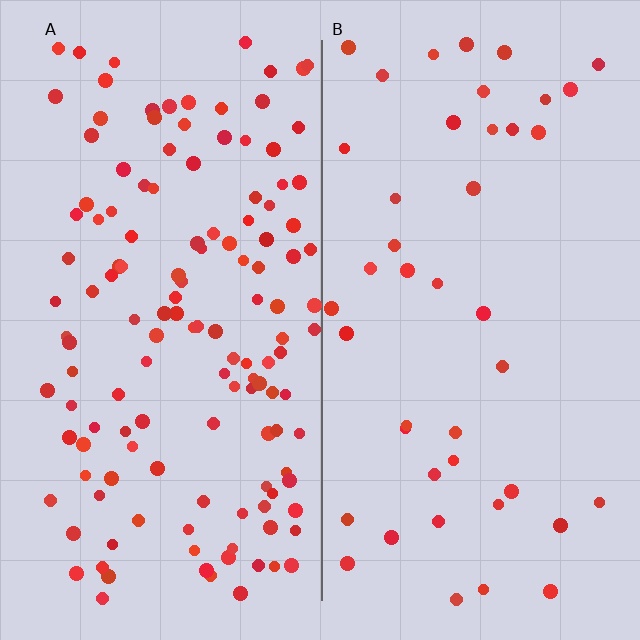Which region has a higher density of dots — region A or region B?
A (the left).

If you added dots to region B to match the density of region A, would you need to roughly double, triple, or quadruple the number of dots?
Approximately triple.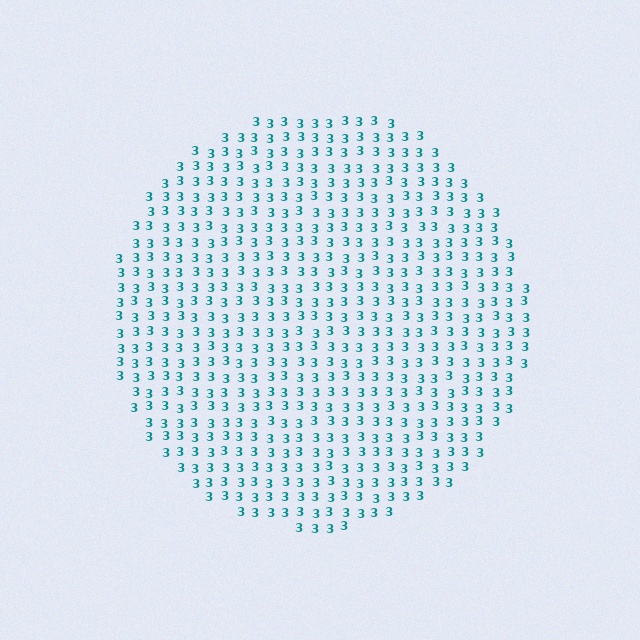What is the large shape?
The large shape is a circle.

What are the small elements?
The small elements are digit 3's.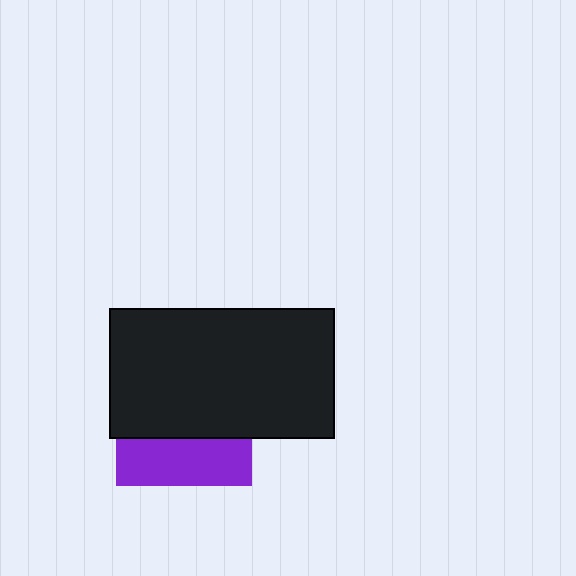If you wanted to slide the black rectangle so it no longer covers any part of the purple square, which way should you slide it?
Slide it up — that is the most direct way to separate the two shapes.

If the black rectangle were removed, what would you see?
You would see the complete purple square.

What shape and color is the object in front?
The object in front is a black rectangle.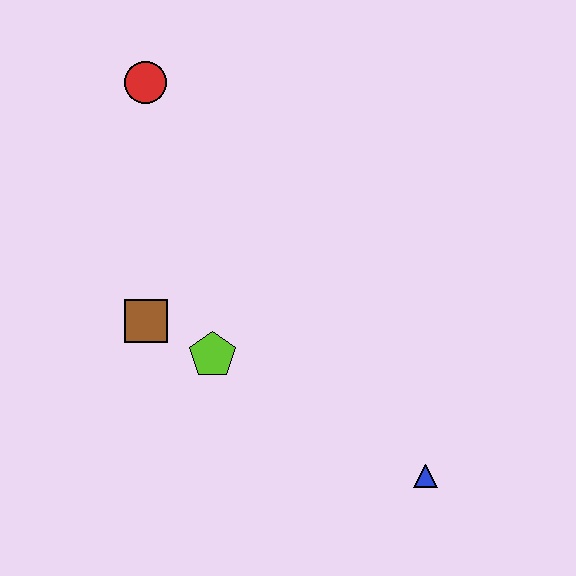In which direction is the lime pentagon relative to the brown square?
The lime pentagon is to the right of the brown square.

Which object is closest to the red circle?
The brown square is closest to the red circle.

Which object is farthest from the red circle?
The blue triangle is farthest from the red circle.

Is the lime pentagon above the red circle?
No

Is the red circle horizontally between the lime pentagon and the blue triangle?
No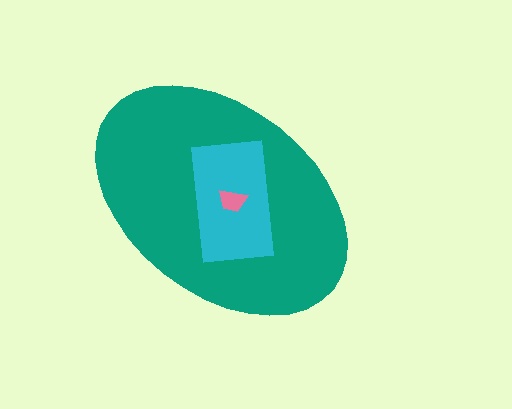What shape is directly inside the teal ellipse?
The cyan rectangle.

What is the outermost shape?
The teal ellipse.